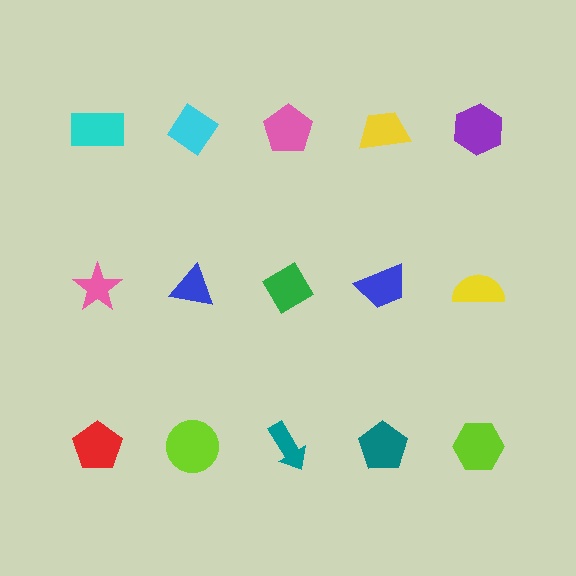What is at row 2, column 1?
A pink star.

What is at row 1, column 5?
A purple hexagon.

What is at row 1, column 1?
A cyan rectangle.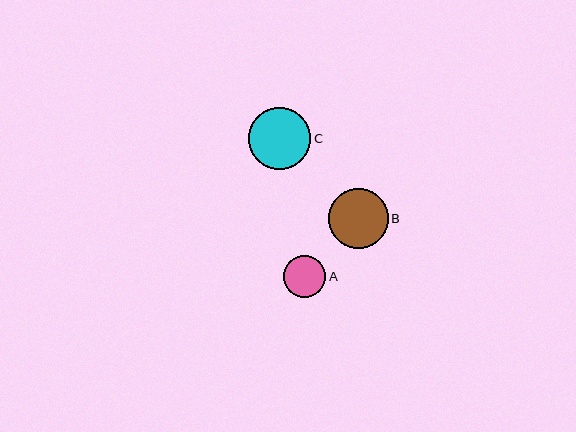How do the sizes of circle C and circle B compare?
Circle C and circle B are approximately the same size.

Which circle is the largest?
Circle C is the largest with a size of approximately 62 pixels.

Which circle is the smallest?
Circle A is the smallest with a size of approximately 43 pixels.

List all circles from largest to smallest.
From largest to smallest: C, B, A.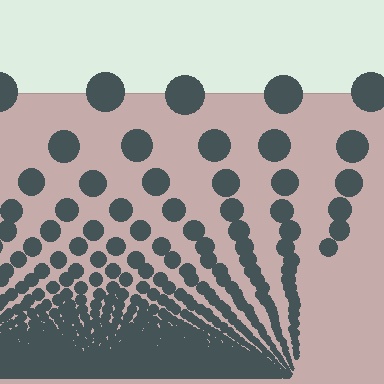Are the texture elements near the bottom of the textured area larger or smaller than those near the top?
Smaller. The gradient is inverted — elements near the bottom are smaller and denser.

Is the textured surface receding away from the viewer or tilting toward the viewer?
The surface appears to tilt toward the viewer. Texture elements get larger and sparser toward the top.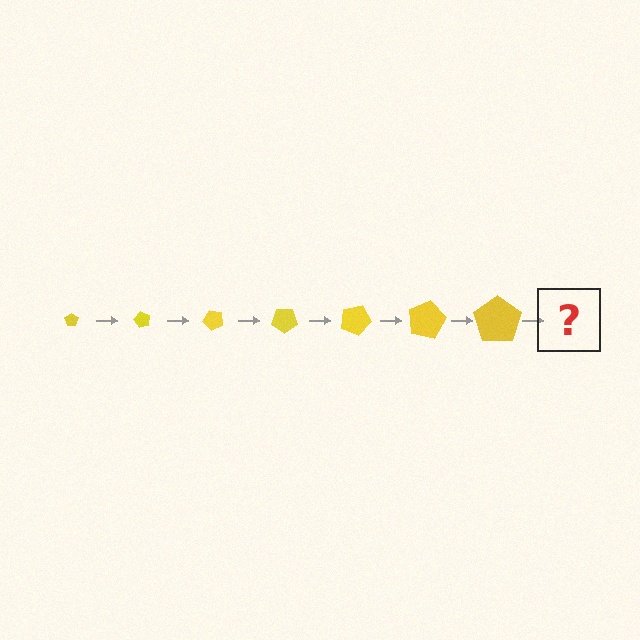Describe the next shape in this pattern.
It should be a pentagon, larger than the previous one and rotated 420 degrees from the start.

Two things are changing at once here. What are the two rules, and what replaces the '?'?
The two rules are that the pentagon grows larger each step and it rotates 60 degrees each step. The '?' should be a pentagon, larger than the previous one and rotated 420 degrees from the start.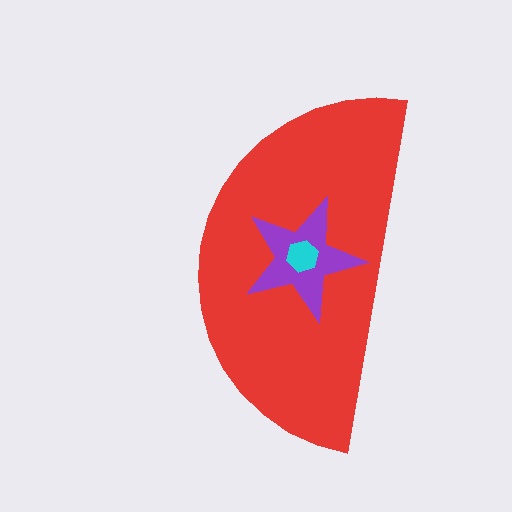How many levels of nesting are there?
3.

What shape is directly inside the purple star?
The cyan hexagon.